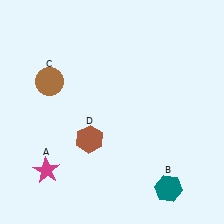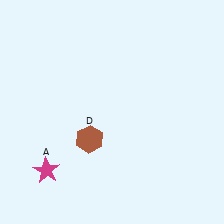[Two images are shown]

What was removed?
The teal hexagon (B), the brown circle (C) were removed in Image 2.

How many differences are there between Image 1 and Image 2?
There are 2 differences between the two images.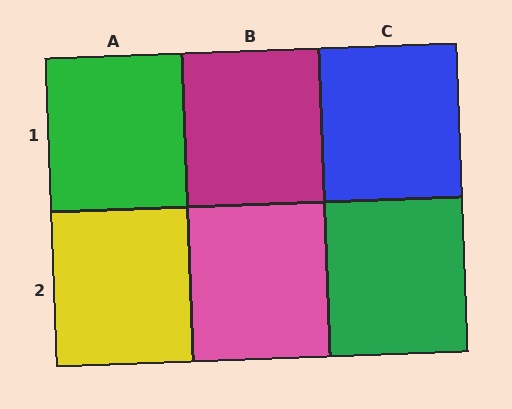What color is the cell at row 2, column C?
Green.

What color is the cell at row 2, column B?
Pink.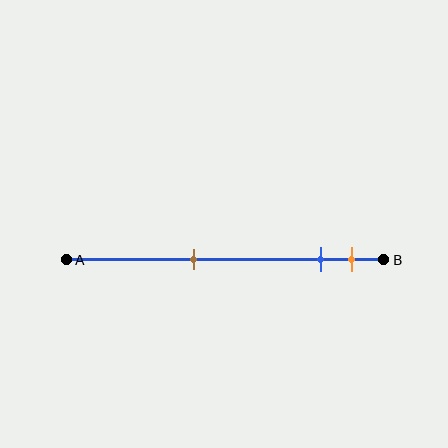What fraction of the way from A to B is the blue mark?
The blue mark is approximately 80% (0.8) of the way from A to B.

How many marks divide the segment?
There are 3 marks dividing the segment.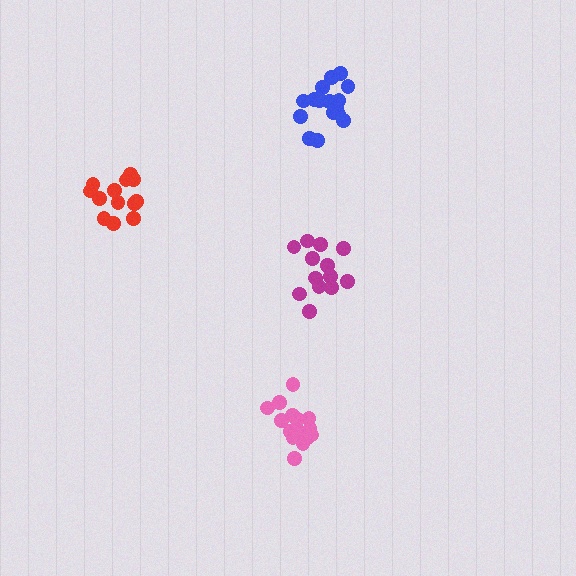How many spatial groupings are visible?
There are 4 spatial groupings.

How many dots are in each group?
Group 1: 17 dots, Group 2: 13 dots, Group 3: 15 dots, Group 4: 13 dots (58 total).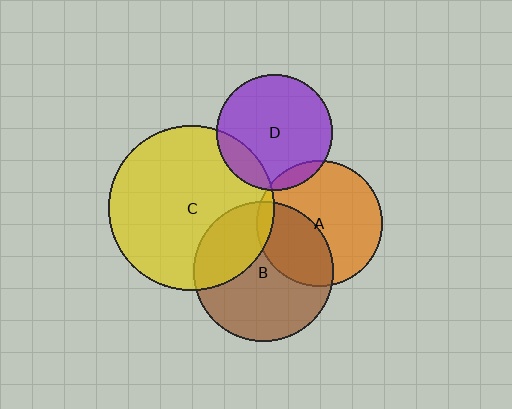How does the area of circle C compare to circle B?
Approximately 1.4 times.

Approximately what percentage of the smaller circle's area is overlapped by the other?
Approximately 5%.